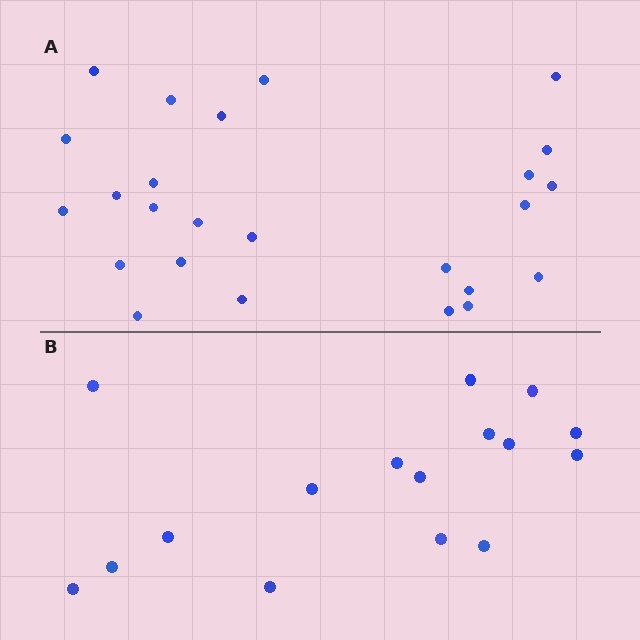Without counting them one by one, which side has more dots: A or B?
Region A (the top region) has more dots.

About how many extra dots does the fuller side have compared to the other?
Region A has roughly 8 or so more dots than region B.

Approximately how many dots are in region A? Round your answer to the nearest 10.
About 20 dots. (The exact count is 25, which rounds to 20.)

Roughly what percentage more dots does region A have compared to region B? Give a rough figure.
About 55% more.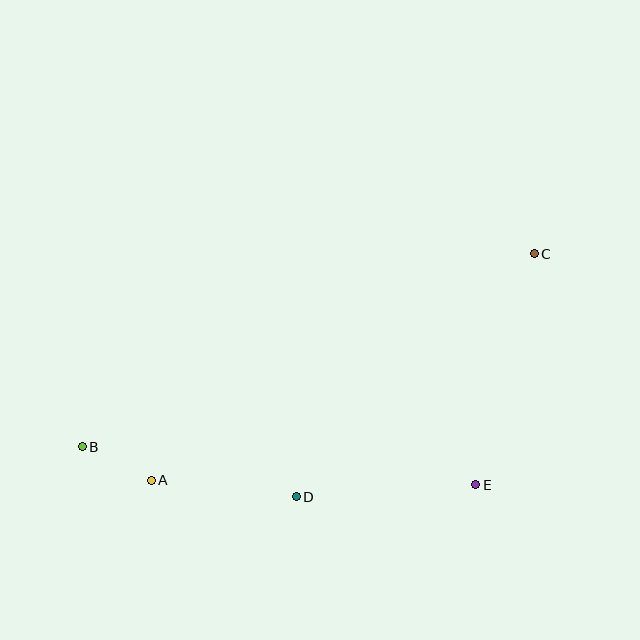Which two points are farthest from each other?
Points B and C are farthest from each other.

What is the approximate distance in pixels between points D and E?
The distance between D and E is approximately 180 pixels.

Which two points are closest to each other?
Points A and B are closest to each other.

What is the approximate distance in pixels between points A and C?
The distance between A and C is approximately 445 pixels.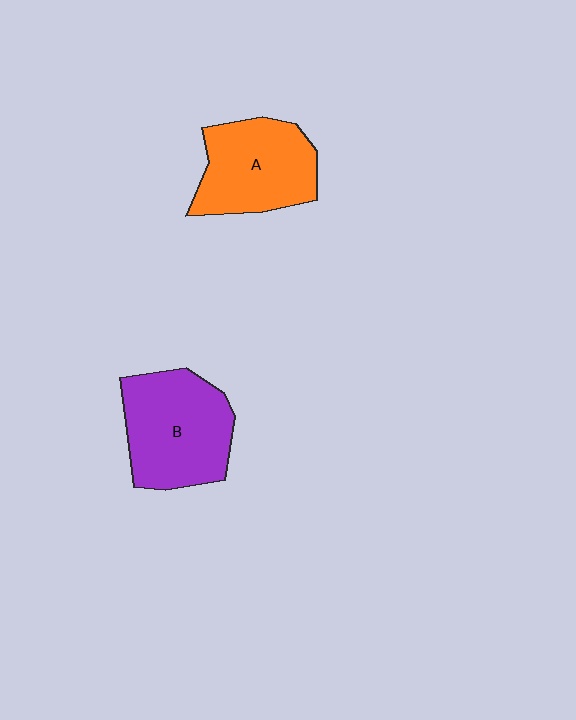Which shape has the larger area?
Shape B (purple).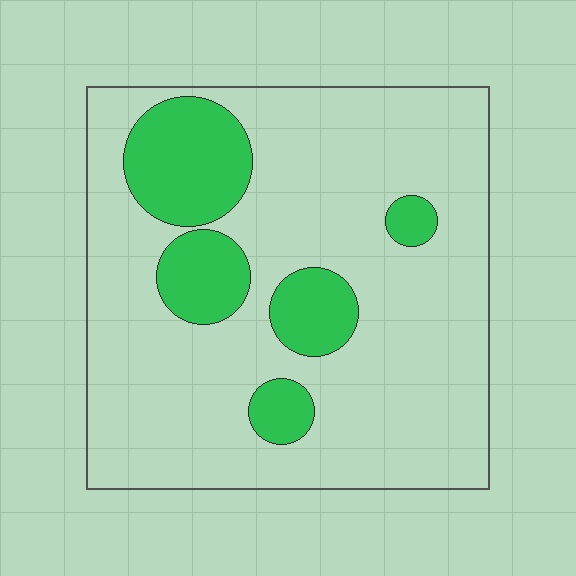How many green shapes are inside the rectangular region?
5.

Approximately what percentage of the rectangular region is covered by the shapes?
Approximately 20%.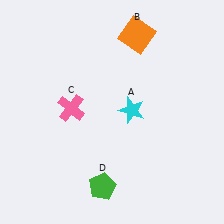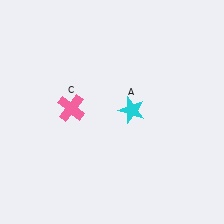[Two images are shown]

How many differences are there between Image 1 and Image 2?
There are 2 differences between the two images.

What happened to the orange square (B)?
The orange square (B) was removed in Image 2. It was in the top-right area of Image 1.